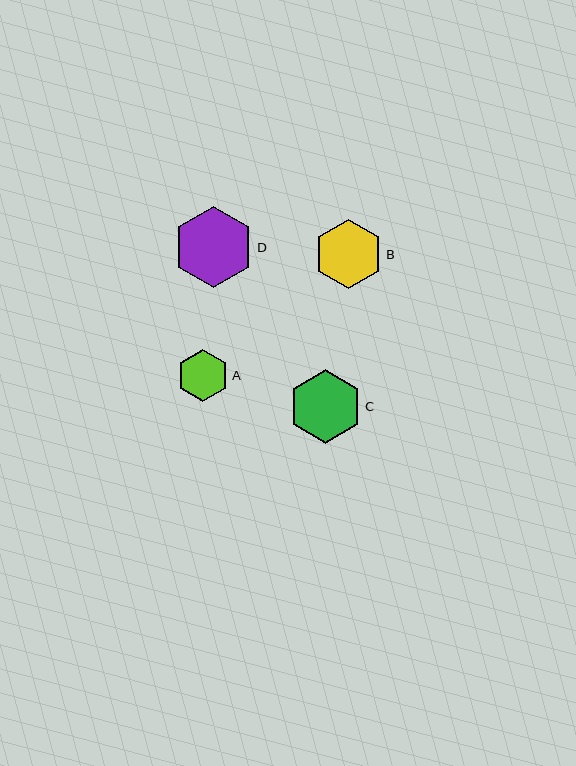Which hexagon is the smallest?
Hexagon A is the smallest with a size of approximately 52 pixels.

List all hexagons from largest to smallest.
From largest to smallest: D, C, B, A.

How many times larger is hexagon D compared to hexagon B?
Hexagon D is approximately 1.2 times the size of hexagon B.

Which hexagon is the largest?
Hexagon D is the largest with a size of approximately 80 pixels.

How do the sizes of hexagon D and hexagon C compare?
Hexagon D and hexagon C are approximately the same size.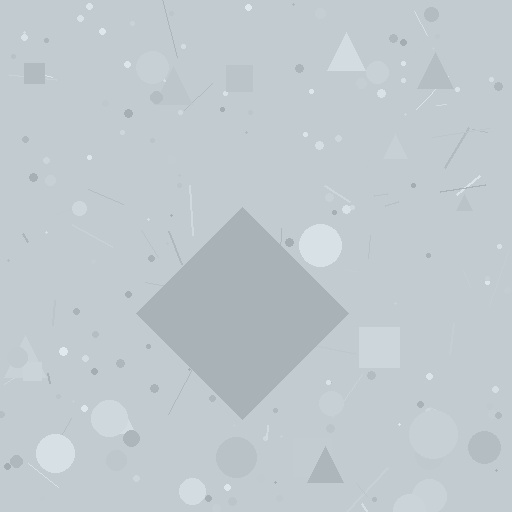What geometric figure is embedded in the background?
A diamond is embedded in the background.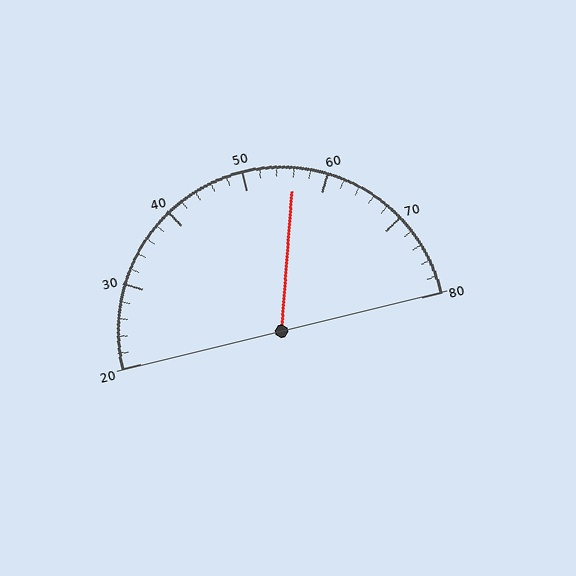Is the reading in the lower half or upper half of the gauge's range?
The reading is in the upper half of the range (20 to 80).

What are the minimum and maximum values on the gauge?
The gauge ranges from 20 to 80.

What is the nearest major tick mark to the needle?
The nearest major tick mark is 60.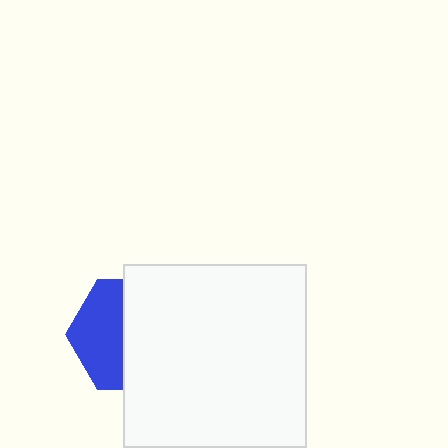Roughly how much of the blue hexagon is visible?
A small part of it is visible (roughly 44%).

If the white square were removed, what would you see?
You would see the complete blue hexagon.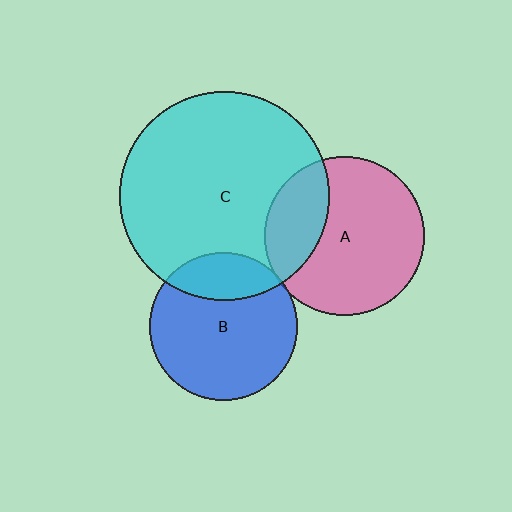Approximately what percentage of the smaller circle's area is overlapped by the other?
Approximately 25%.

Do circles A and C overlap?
Yes.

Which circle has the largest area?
Circle C (cyan).